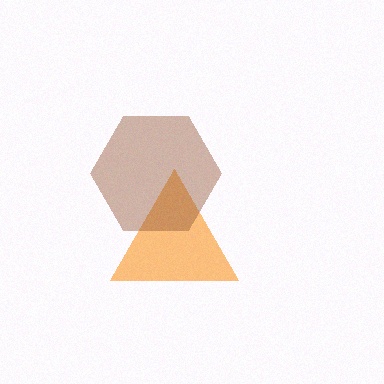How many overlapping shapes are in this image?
There are 2 overlapping shapes in the image.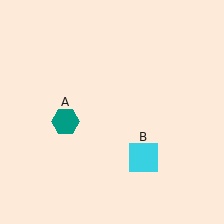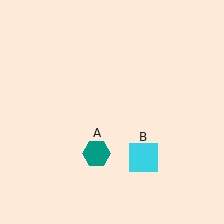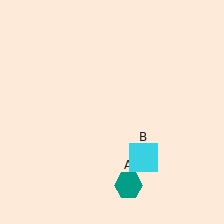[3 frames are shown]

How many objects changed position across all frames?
1 object changed position: teal hexagon (object A).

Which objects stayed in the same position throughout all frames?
Cyan square (object B) remained stationary.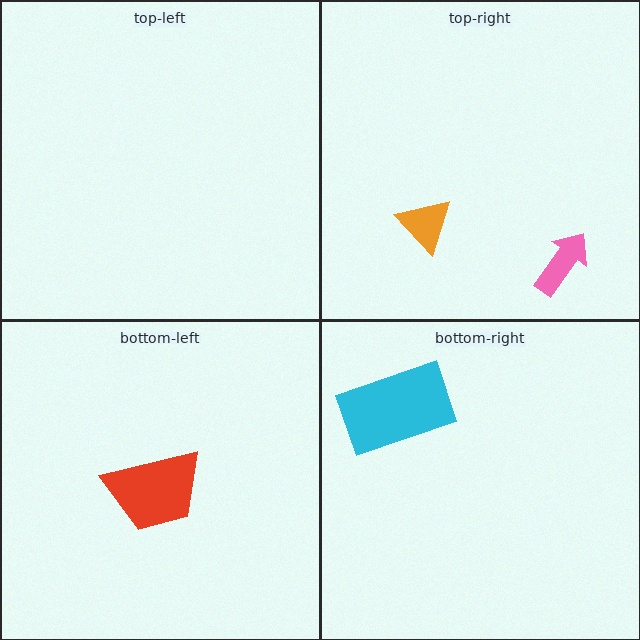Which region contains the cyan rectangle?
The bottom-right region.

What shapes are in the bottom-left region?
The red trapezoid.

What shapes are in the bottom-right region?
The cyan rectangle.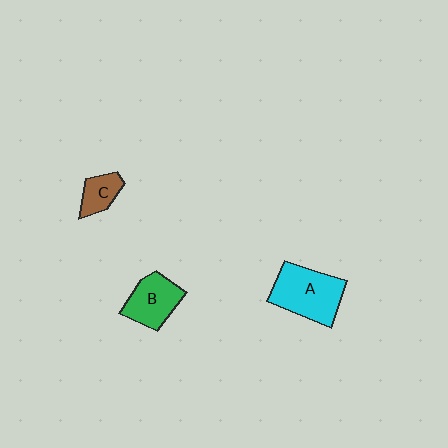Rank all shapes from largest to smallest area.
From largest to smallest: A (cyan), B (green), C (brown).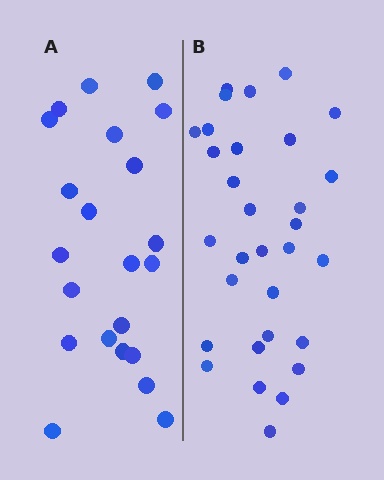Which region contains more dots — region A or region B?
Region B (the right region) has more dots.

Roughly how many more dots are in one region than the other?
Region B has roughly 8 or so more dots than region A.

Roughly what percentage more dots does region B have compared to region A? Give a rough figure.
About 40% more.